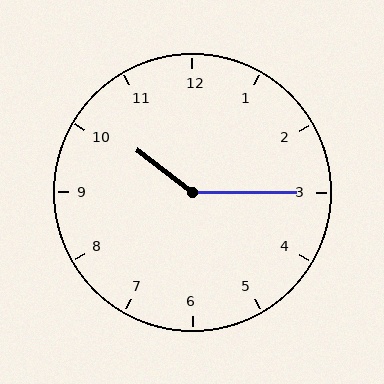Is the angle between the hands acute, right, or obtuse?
It is obtuse.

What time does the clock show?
10:15.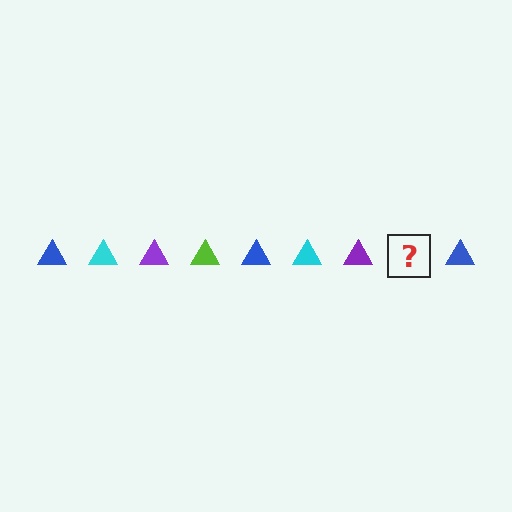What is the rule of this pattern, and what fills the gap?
The rule is that the pattern cycles through blue, cyan, purple, lime triangles. The gap should be filled with a lime triangle.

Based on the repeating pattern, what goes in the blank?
The blank should be a lime triangle.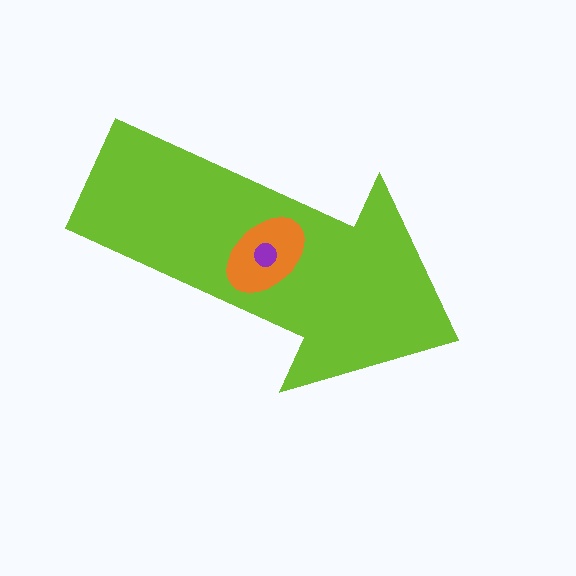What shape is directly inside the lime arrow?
The orange ellipse.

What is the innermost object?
The purple circle.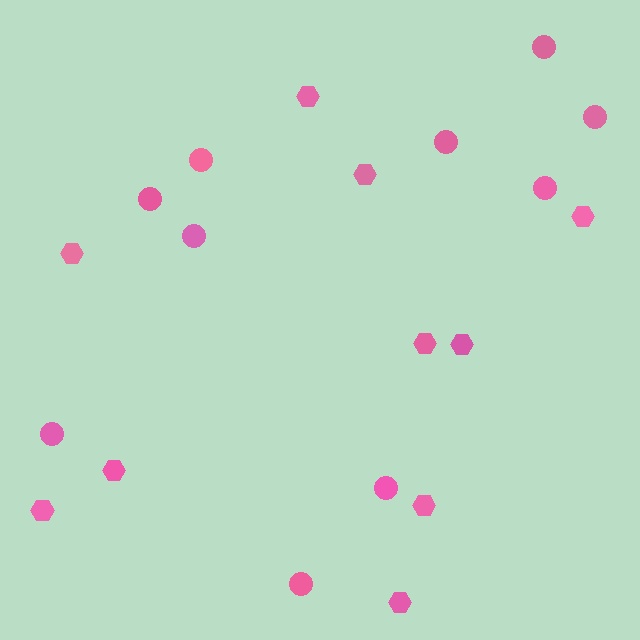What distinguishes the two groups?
There are 2 groups: one group of circles (10) and one group of hexagons (10).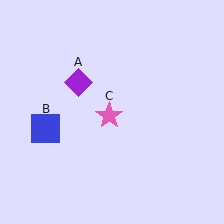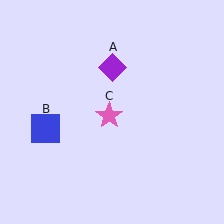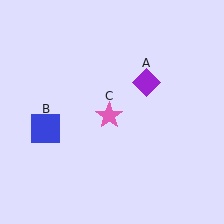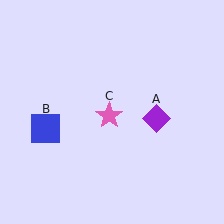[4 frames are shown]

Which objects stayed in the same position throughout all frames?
Blue square (object B) and pink star (object C) remained stationary.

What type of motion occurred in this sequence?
The purple diamond (object A) rotated clockwise around the center of the scene.